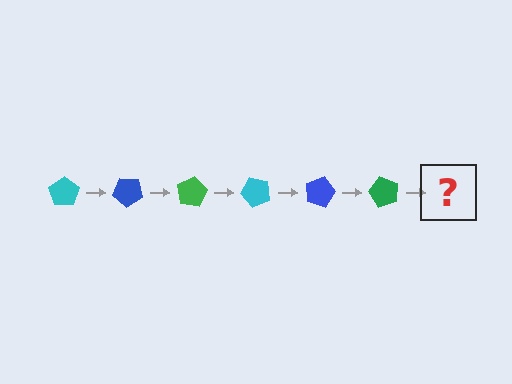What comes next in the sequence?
The next element should be a cyan pentagon, rotated 240 degrees from the start.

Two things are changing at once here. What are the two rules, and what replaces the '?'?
The two rules are that it rotates 40 degrees each step and the color cycles through cyan, blue, and green. The '?' should be a cyan pentagon, rotated 240 degrees from the start.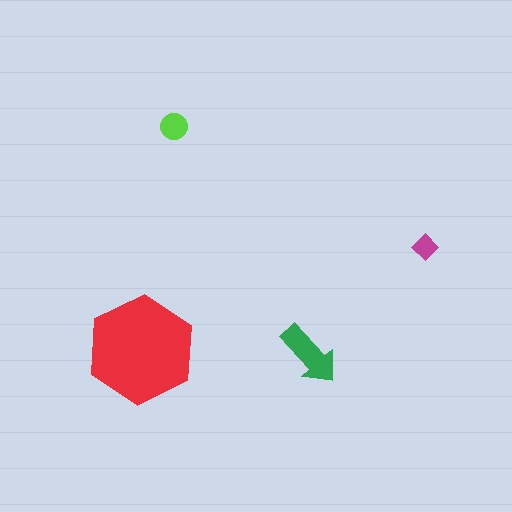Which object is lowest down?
The green arrow is bottommost.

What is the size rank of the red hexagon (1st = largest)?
1st.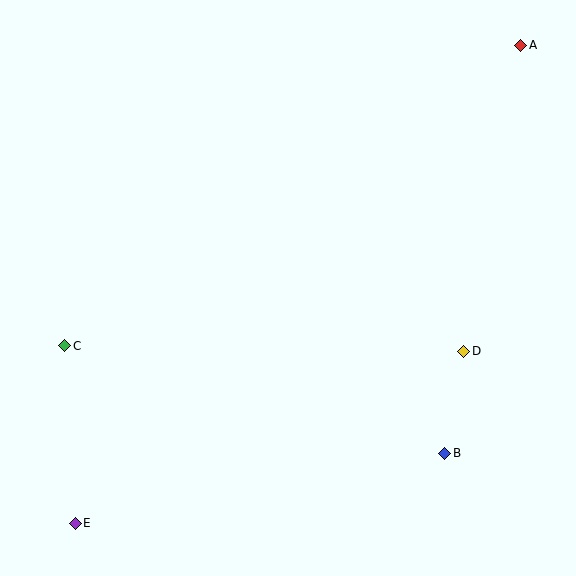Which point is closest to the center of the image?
Point D at (464, 351) is closest to the center.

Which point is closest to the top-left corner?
Point C is closest to the top-left corner.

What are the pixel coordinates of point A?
Point A is at (521, 45).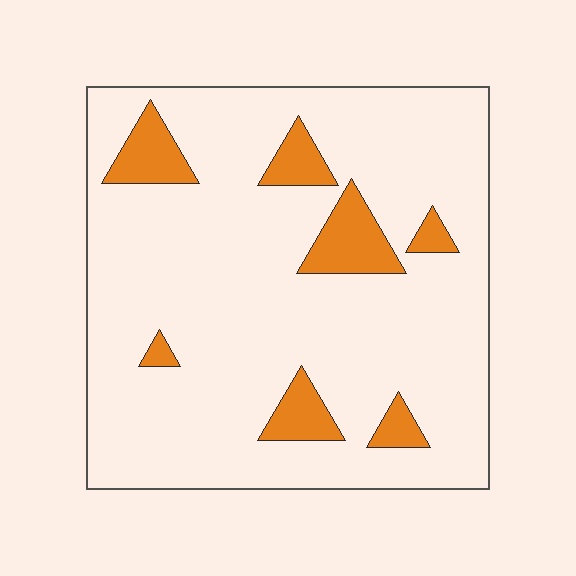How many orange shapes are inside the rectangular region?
7.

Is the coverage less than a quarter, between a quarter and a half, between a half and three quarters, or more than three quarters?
Less than a quarter.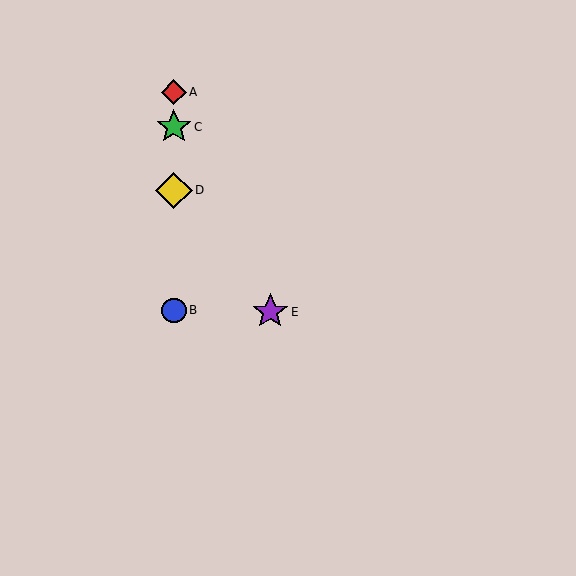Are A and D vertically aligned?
Yes, both are at x≈174.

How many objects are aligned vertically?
4 objects (A, B, C, D) are aligned vertically.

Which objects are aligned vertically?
Objects A, B, C, D are aligned vertically.